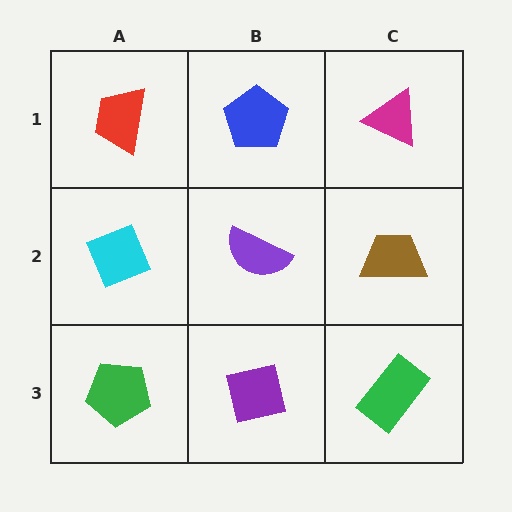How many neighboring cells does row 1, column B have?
3.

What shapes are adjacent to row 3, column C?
A brown trapezoid (row 2, column C), a purple square (row 3, column B).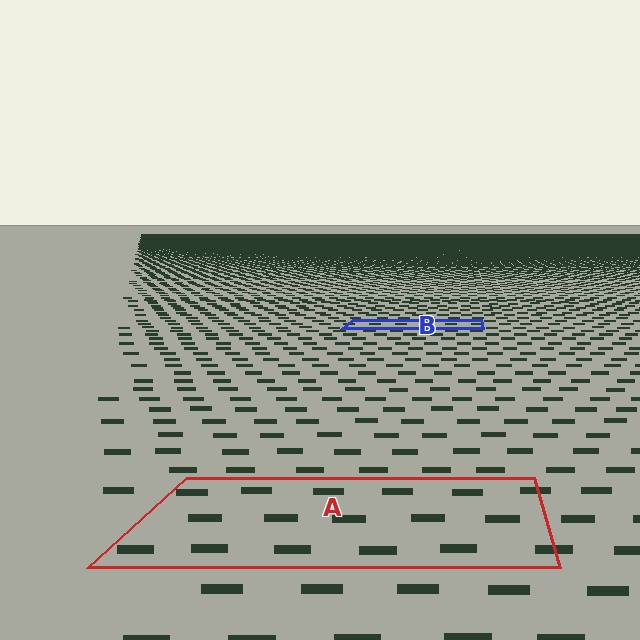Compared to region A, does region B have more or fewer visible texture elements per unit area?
Region B has more texture elements per unit area — they are packed more densely because it is farther away.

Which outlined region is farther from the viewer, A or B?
Region B is farther from the viewer — the texture elements inside it appear smaller and more densely packed.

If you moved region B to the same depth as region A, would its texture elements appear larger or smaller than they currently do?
They would appear larger. At a closer depth, the same texture elements are projected at a bigger on-screen size.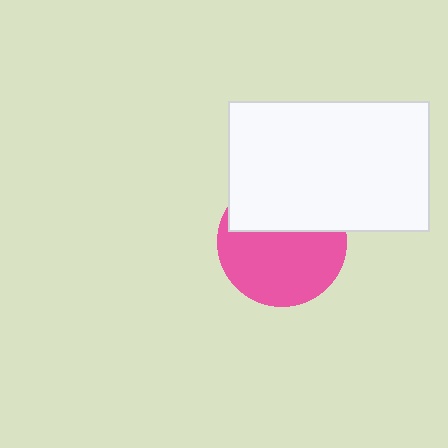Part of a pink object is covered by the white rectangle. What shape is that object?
It is a circle.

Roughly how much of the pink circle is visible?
About half of it is visible (roughly 61%).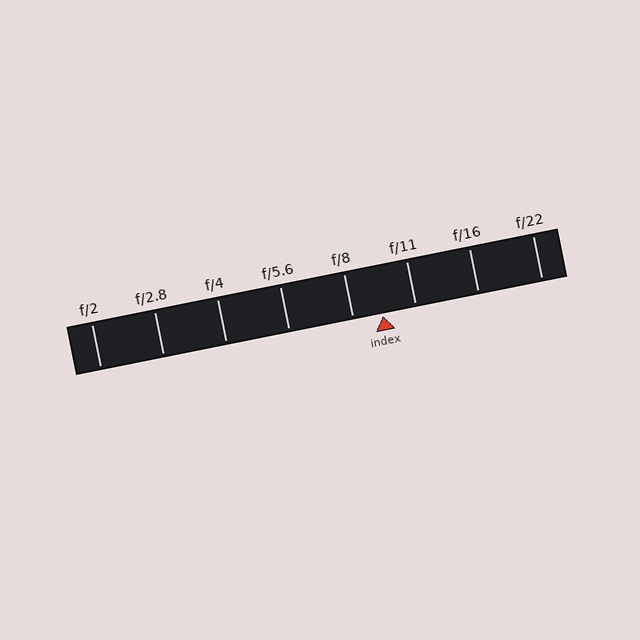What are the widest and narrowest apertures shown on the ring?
The widest aperture shown is f/2 and the narrowest is f/22.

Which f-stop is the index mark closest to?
The index mark is closest to f/8.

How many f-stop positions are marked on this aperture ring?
There are 8 f-stop positions marked.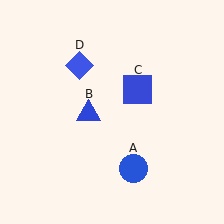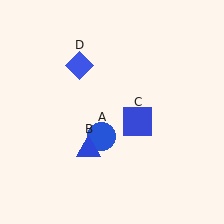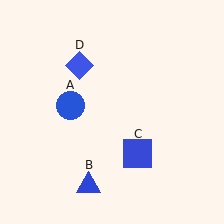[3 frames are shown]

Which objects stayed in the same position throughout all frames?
Blue diamond (object D) remained stationary.